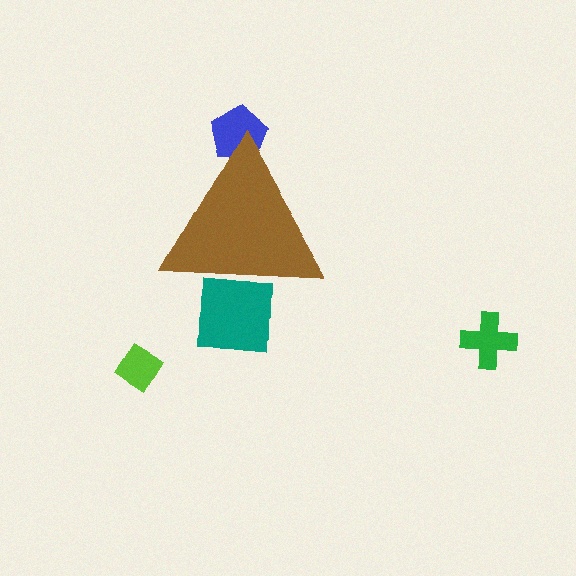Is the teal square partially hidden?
Yes, the teal square is partially hidden behind the brown triangle.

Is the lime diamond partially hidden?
No, the lime diamond is fully visible.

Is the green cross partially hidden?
No, the green cross is fully visible.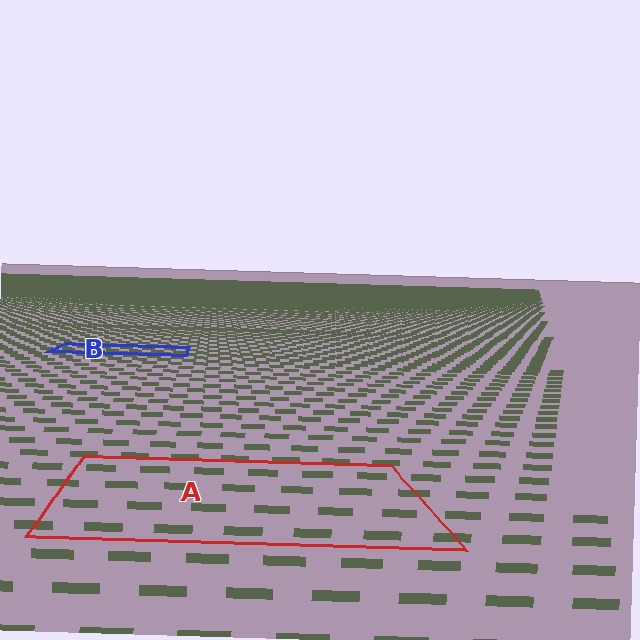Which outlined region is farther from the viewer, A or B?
Region B is farther from the viewer — the texture elements inside it appear smaller and more densely packed.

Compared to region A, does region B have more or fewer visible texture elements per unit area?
Region B has more texture elements per unit area — they are packed more densely because it is farther away.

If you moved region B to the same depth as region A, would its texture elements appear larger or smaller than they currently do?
They would appear larger. At a closer depth, the same texture elements are projected at a bigger on-screen size.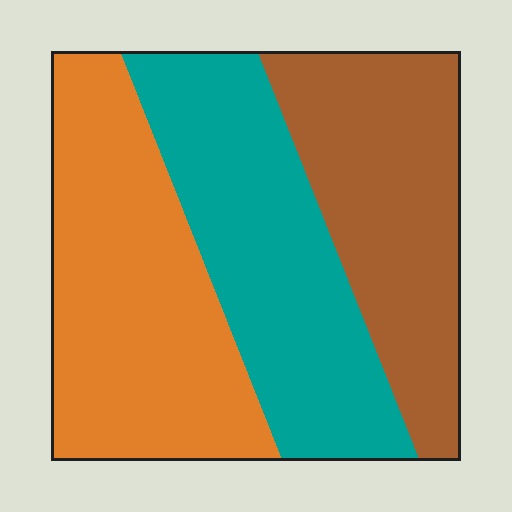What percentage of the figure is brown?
Brown takes up between a sixth and a third of the figure.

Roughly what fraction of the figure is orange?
Orange takes up about three eighths (3/8) of the figure.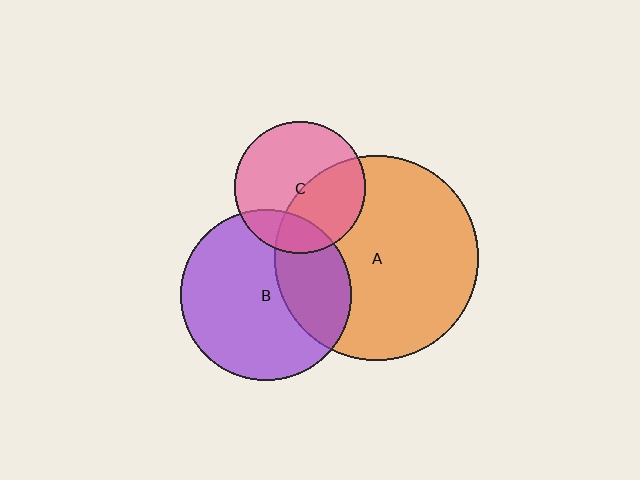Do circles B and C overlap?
Yes.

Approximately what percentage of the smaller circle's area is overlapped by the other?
Approximately 20%.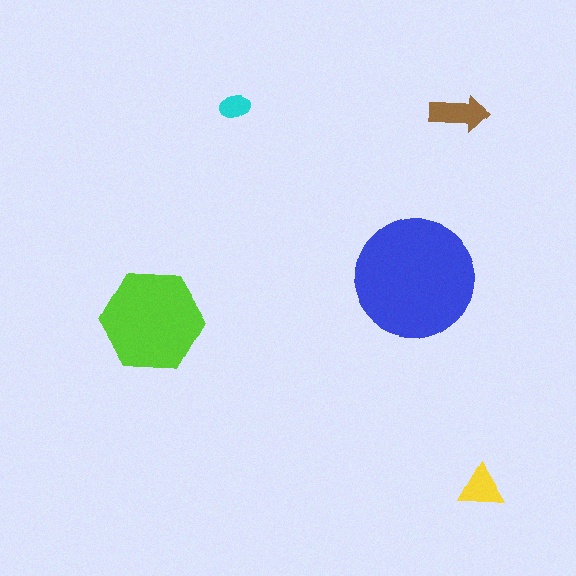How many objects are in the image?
There are 5 objects in the image.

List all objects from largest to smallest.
The blue circle, the lime hexagon, the brown arrow, the yellow triangle, the cyan ellipse.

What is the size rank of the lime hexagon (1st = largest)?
2nd.